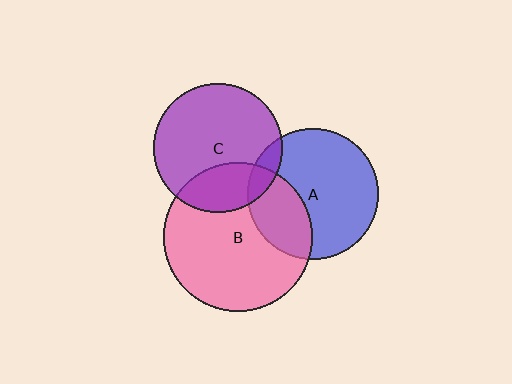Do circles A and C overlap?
Yes.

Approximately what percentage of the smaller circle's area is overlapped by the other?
Approximately 10%.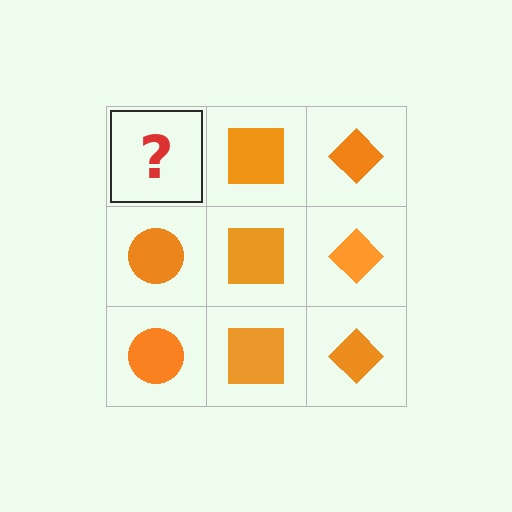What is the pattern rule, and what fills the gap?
The rule is that each column has a consistent shape. The gap should be filled with an orange circle.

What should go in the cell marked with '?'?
The missing cell should contain an orange circle.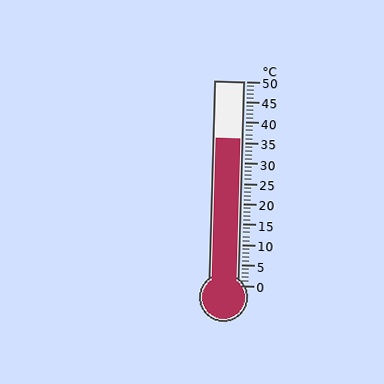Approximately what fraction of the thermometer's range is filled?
The thermometer is filled to approximately 70% of its range.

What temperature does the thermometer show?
The thermometer shows approximately 36°C.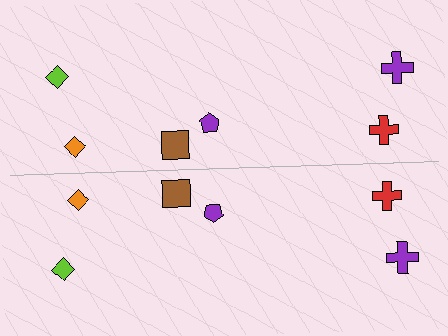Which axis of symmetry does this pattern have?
The pattern has a horizontal axis of symmetry running through the center of the image.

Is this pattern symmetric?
Yes, this pattern has bilateral (reflection) symmetry.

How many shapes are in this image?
There are 12 shapes in this image.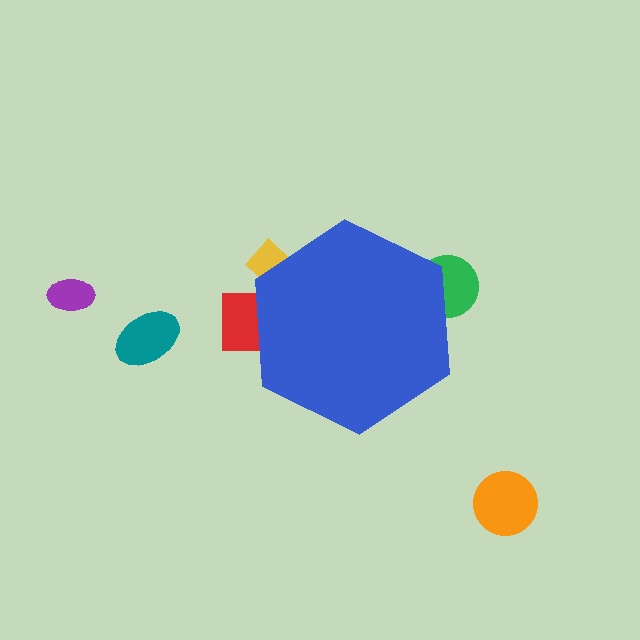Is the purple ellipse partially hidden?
No, the purple ellipse is fully visible.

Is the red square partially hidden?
Yes, the red square is partially hidden behind the blue hexagon.